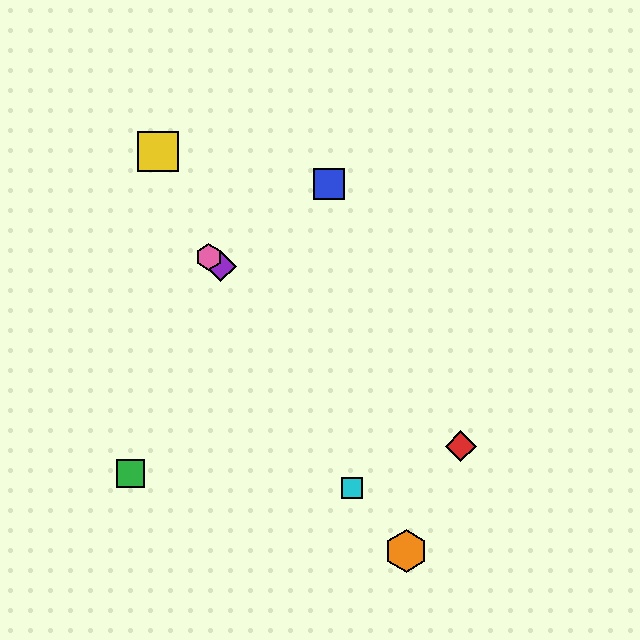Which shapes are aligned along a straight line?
The red diamond, the purple diamond, the pink hexagon are aligned along a straight line.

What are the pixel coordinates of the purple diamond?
The purple diamond is at (221, 266).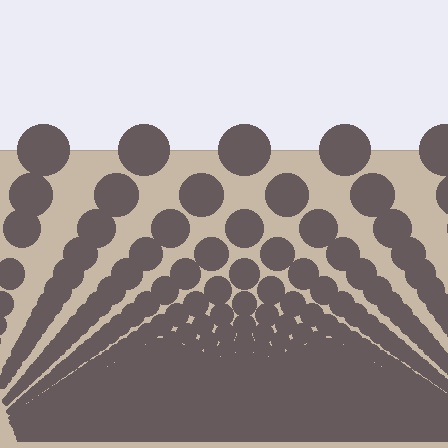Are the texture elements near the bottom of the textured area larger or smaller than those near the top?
Smaller. The gradient is inverted — elements near the bottom are smaller and denser.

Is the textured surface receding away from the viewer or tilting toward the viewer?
The surface appears to tilt toward the viewer. Texture elements get larger and sparser toward the top.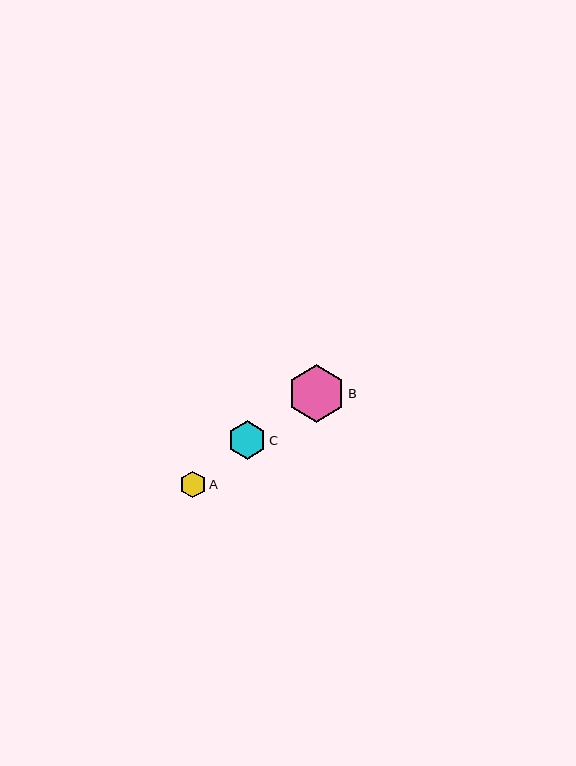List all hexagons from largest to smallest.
From largest to smallest: B, C, A.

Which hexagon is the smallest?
Hexagon A is the smallest with a size of approximately 26 pixels.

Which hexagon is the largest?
Hexagon B is the largest with a size of approximately 58 pixels.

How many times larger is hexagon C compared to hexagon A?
Hexagon C is approximately 1.4 times the size of hexagon A.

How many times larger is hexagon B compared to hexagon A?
Hexagon B is approximately 2.2 times the size of hexagon A.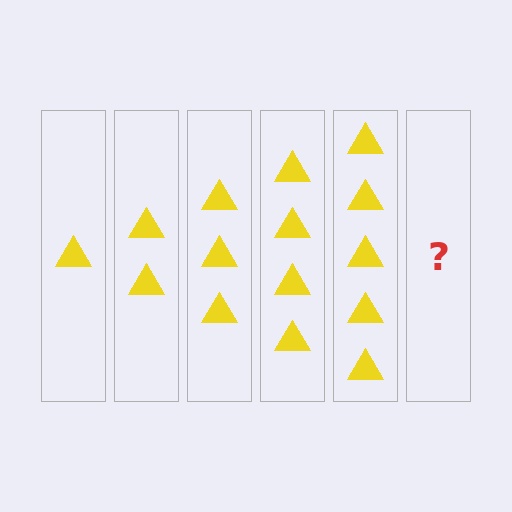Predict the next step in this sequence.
The next step is 6 triangles.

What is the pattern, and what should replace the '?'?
The pattern is that each step adds one more triangle. The '?' should be 6 triangles.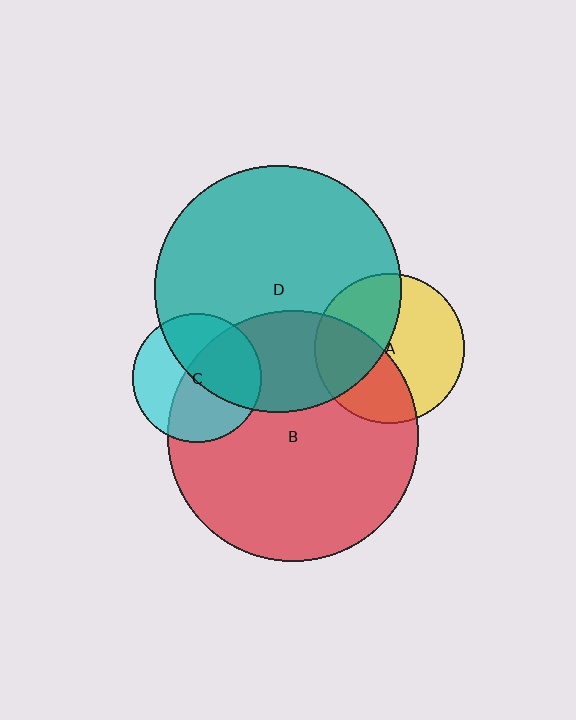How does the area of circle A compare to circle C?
Approximately 1.3 times.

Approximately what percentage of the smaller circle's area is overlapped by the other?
Approximately 30%.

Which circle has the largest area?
Circle B (red).